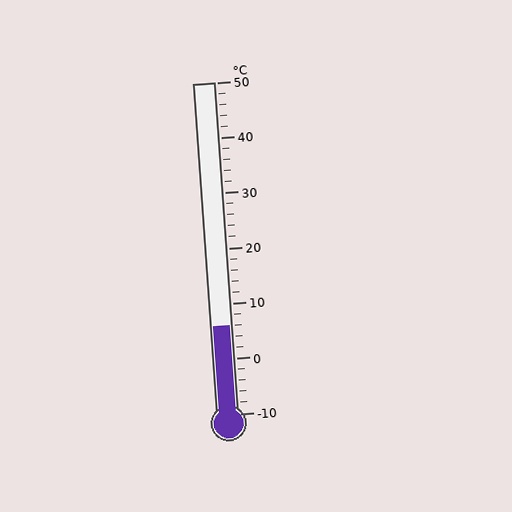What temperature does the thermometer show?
The thermometer shows approximately 6°C.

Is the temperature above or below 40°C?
The temperature is below 40°C.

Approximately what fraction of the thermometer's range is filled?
The thermometer is filled to approximately 25% of its range.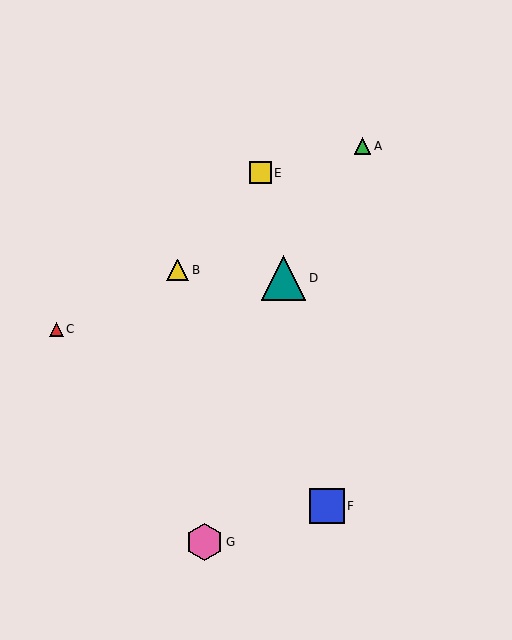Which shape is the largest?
The teal triangle (labeled D) is the largest.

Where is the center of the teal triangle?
The center of the teal triangle is at (283, 278).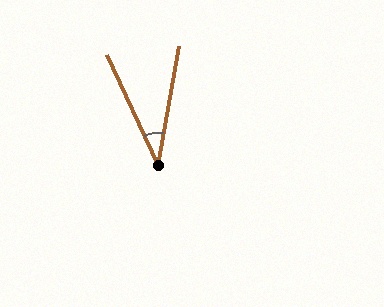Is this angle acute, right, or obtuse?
It is acute.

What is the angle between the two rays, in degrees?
Approximately 35 degrees.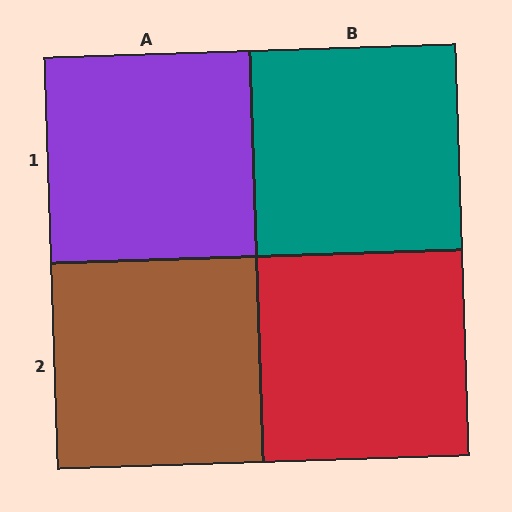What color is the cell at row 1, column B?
Teal.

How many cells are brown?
1 cell is brown.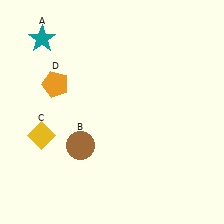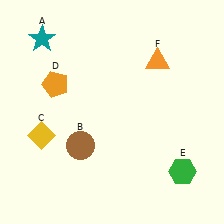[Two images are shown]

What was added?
A green hexagon (E), an orange triangle (F) were added in Image 2.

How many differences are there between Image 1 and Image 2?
There are 2 differences between the two images.